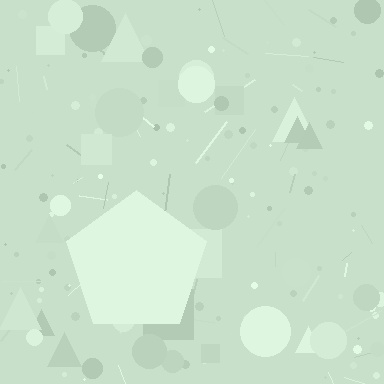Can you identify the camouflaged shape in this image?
The camouflaged shape is a pentagon.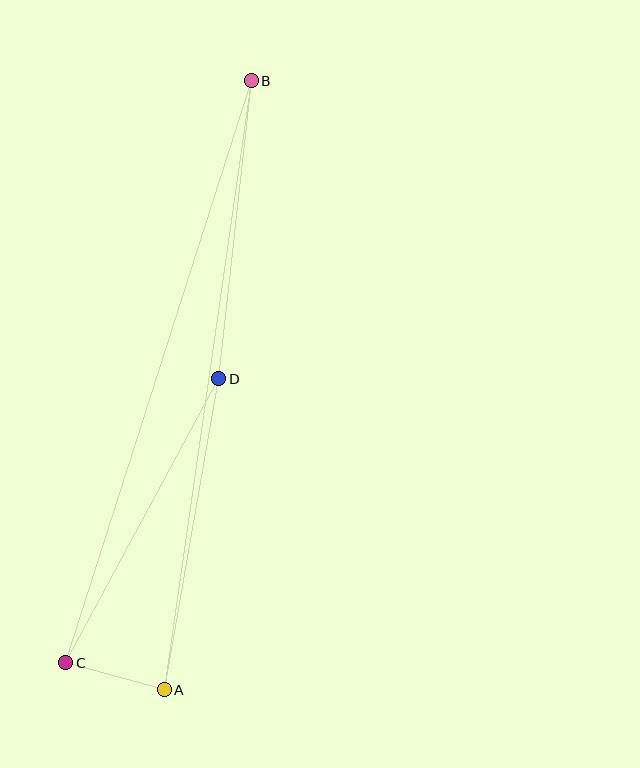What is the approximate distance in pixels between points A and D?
The distance between A and D is approximately 316 pixels.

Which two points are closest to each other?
Points A and C are closest to each other.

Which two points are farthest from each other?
Points A and B are farthest from each other.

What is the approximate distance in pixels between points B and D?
The distance between B and D is approximately 300 pixels.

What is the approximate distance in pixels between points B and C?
The distance between B and C is approximately 611 pixels.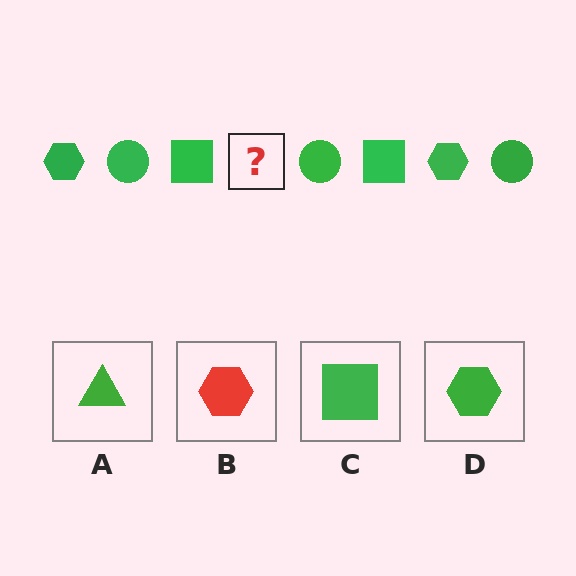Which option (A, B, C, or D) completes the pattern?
D.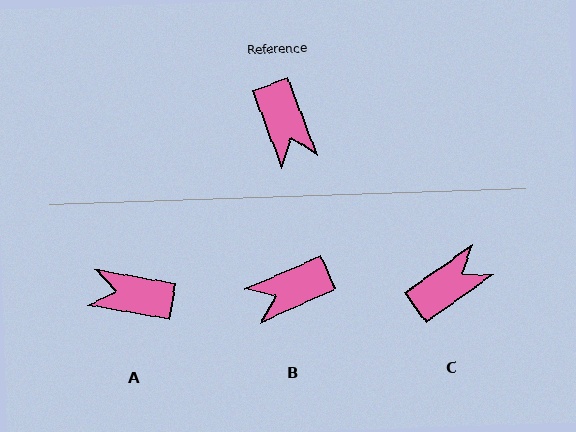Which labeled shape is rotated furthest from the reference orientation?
A, about 121 degrees away.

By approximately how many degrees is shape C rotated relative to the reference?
Approximately 105 degrees counter-clockwise.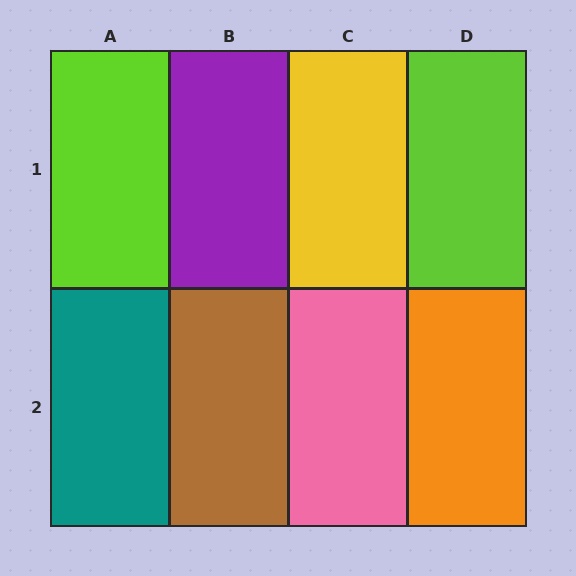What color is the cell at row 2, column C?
Pink.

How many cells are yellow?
1 cell is yellow.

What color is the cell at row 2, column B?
Brown.